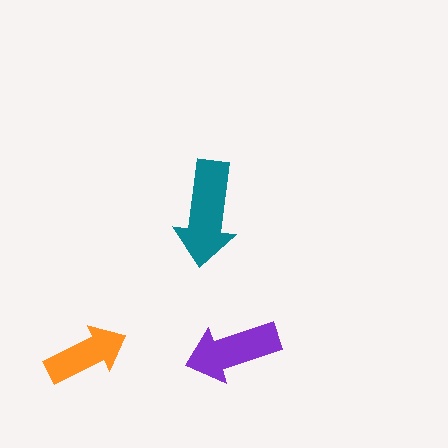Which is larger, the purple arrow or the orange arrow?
The purple one.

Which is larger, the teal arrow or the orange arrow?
The teal one.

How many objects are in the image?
There are 3 objects in the image.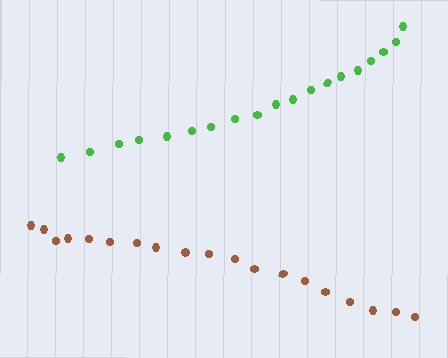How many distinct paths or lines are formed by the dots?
There are 2 distinct paths.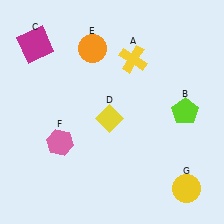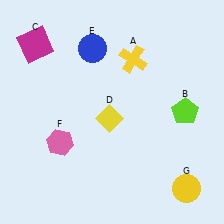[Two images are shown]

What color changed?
The circle (E) changed from orange in Image 1 to blue in Image 2.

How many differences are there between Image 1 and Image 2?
There is 1 difference between the two images.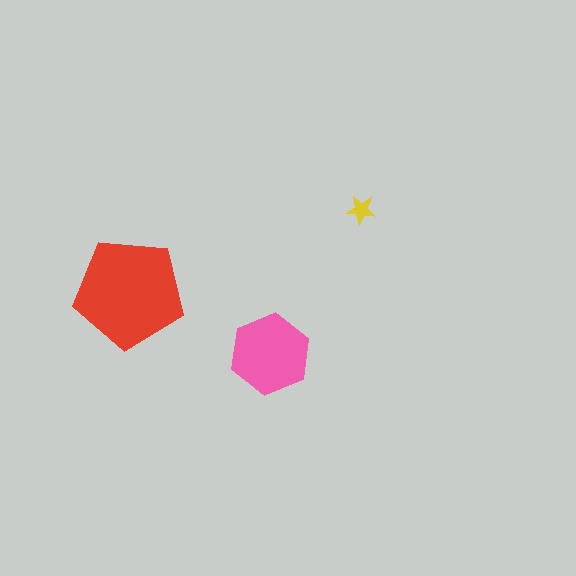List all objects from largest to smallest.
The red pentagon, the pink hexagon, the yellow star.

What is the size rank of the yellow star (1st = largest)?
3rd.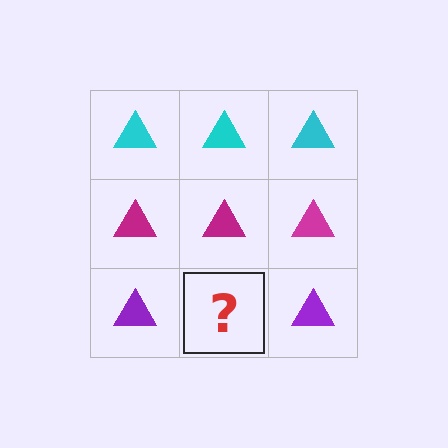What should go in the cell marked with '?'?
The missing cell should contain a purple triangle.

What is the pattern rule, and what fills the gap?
The rule is that each row has a consistent color. The gap should be filled with a purple triangle.